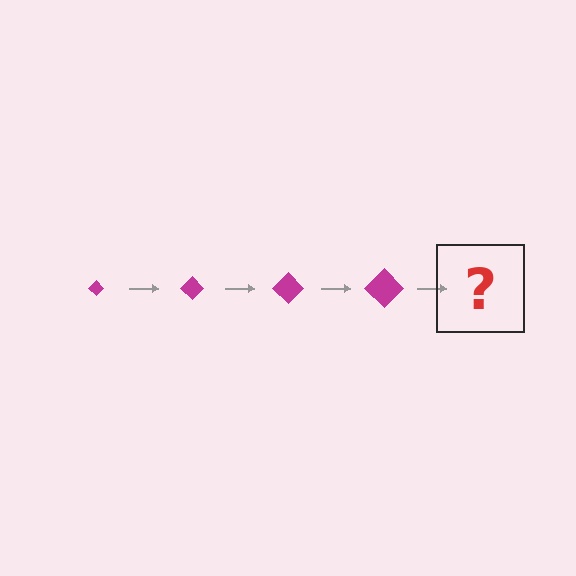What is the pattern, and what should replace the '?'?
The pattern is that the diamond gets progressively larger each step. The '?' should be a magenta diamond, larger than the previous one.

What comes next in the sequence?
The next element should be a magenta diamond, larger than the previous one.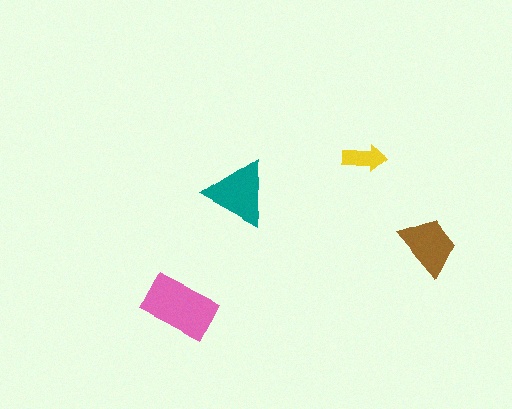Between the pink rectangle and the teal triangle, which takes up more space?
The pink rectangle.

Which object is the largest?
The pink rectangle.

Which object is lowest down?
The pink rectangle is bottommost.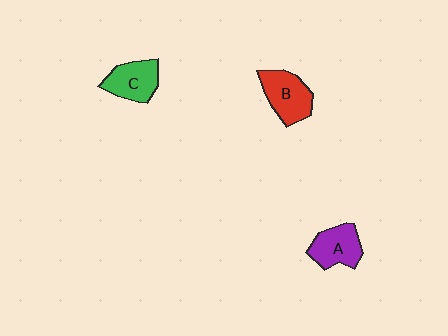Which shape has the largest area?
Shape B (red).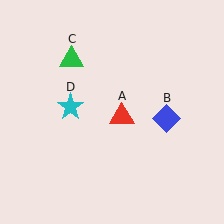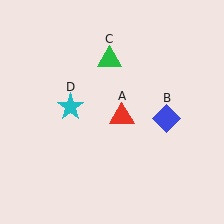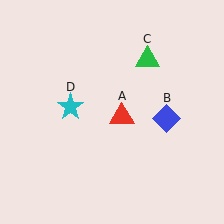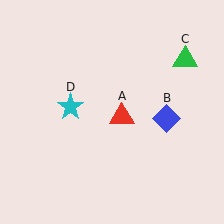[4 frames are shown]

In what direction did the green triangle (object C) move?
The green triangle (object C) moved right.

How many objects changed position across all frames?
1 object changed position: green triangle (object C).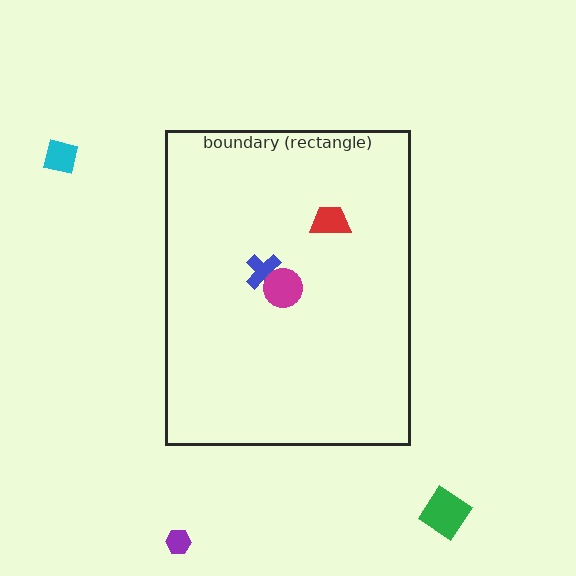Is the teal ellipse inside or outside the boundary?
Inside.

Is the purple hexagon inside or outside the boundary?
Outside.